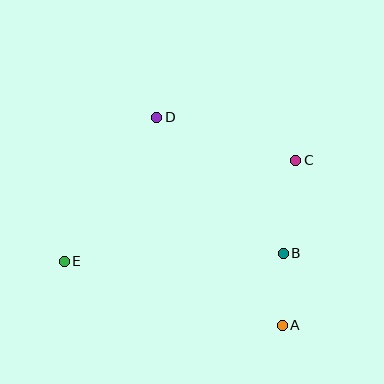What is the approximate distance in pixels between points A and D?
The distance between A and D is approximately 243 pixels.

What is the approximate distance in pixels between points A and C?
The distance between A and C is approximately 166 pixels.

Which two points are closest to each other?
Points A and B are closest to each other.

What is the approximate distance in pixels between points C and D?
The distance between C and D is approximately 146 pixels.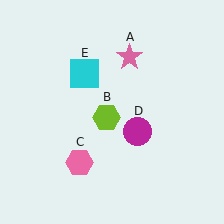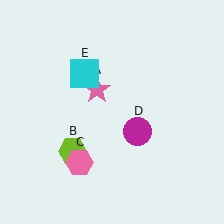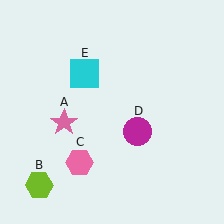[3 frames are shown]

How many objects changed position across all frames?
2 objects changed position: pink star (object A), lime hexagon (object B).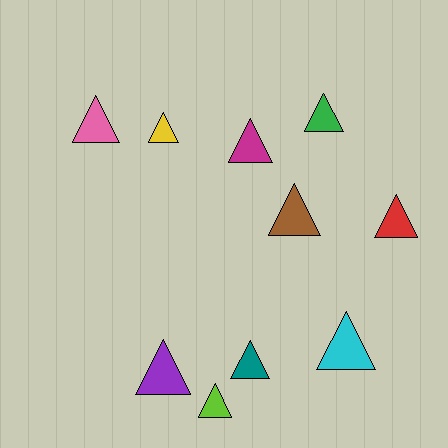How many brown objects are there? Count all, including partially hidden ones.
There is 1 brown object.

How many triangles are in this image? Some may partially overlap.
There are 10 triangles.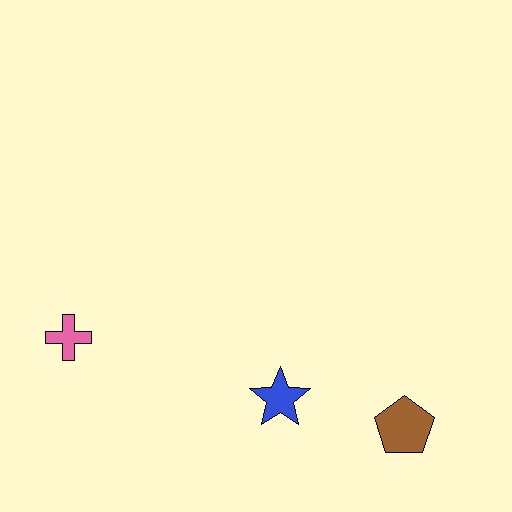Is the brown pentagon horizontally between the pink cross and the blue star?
No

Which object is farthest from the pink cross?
The brown pentagon is farthest from the pink cross.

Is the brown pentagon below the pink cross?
Yes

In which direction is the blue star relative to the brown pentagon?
The blue star is to the left of the brown pentagon.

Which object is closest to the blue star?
The brown pentagon is closest to the blue star.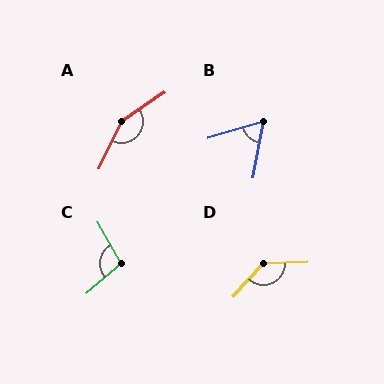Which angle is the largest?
A, at approximately 149 degrees.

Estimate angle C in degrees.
Approximately 101 degrees.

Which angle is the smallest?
B, at approximately 63 degrees.